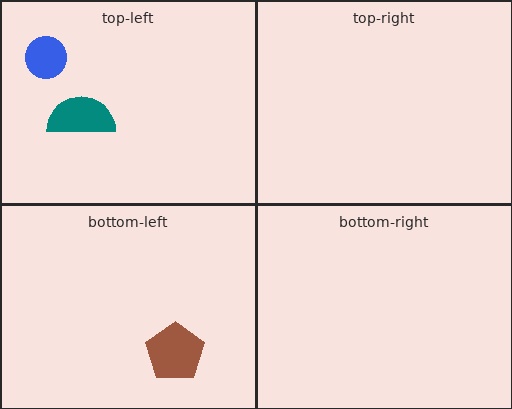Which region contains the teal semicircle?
The top-left region.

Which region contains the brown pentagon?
The bottom-left region.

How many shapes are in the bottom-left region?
1.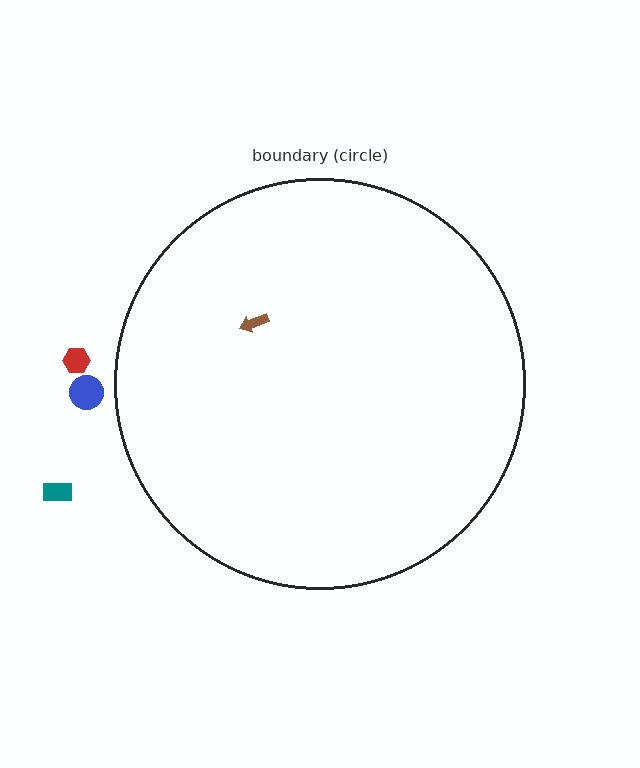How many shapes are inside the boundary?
1 inside, 3 outside.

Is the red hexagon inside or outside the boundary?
Outside.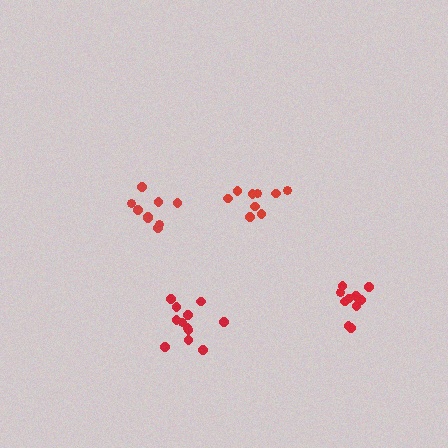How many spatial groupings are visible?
There are 4 spatial groupings.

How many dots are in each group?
Group 1: 9 dots, Group 2: 10 dots, Group 3: 12 dots, Group 4: 9 dots (40 total).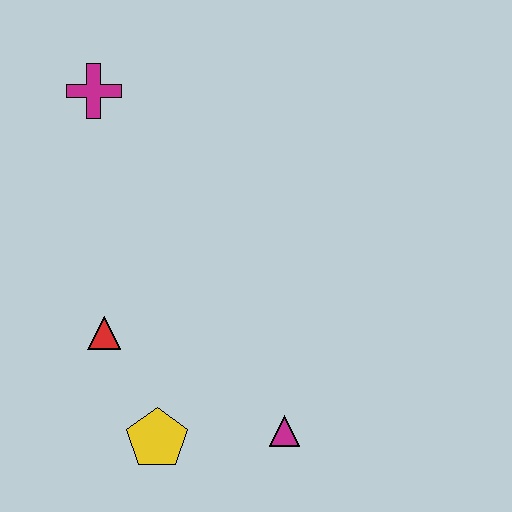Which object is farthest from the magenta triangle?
The magenta cross is farthest from the magenta triangle.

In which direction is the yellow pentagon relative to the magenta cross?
The yellow pentagon is below the magenta cross.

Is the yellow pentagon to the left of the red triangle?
No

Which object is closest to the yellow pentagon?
The red triangle is closest to the yellow pentagon.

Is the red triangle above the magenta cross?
No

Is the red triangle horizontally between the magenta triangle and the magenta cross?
Yes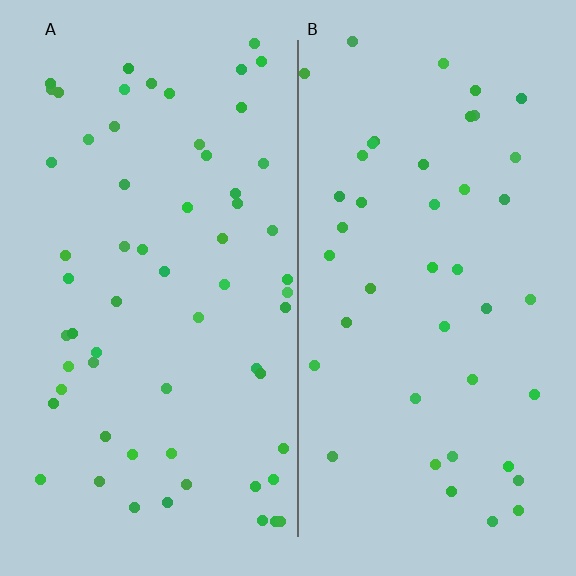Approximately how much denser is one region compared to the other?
Approximately 1.4× — region A over region B.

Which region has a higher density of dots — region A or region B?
A (the left).